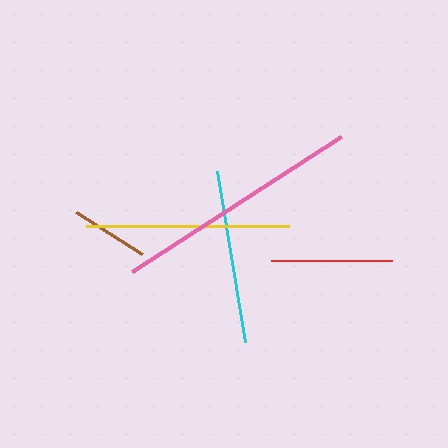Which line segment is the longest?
The pink line is the longest at approximately 249 pixels.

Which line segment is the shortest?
The brown line is the shortest at approximately 78 pixels.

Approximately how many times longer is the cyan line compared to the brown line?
The cyan line is approximately 2.2 times the length of the brown line.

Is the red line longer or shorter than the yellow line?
The yellow line is longer than the red line.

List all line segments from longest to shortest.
From longest to shortest: pink, yellow, cyan, red, brown.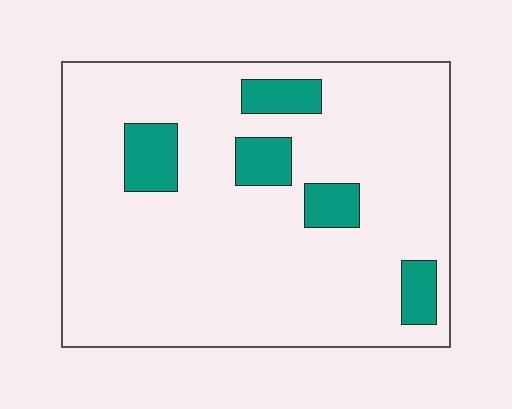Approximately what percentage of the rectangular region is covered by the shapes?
Approximately 15%.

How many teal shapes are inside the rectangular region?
5.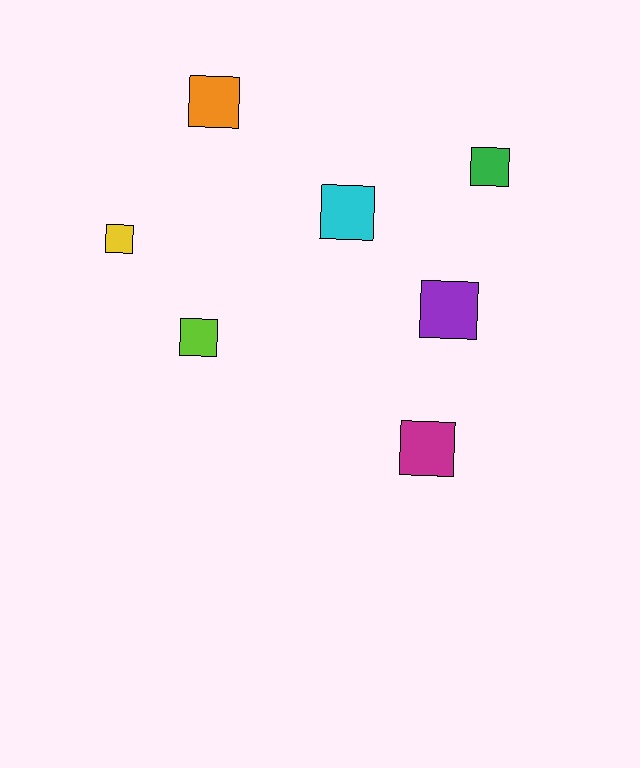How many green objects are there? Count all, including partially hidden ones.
There is 1 green object.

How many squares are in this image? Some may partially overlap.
There are 7 squares.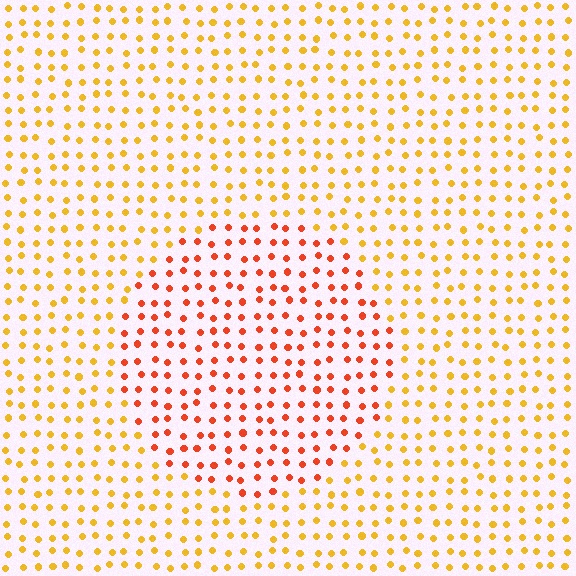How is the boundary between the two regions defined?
The boundary is defined purely by a slight shift in hue (about 36 degrees). Spacing, size, and orientation are identical on both sides.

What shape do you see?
I see a circle.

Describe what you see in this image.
The image is filled with small yellow elements in a uniform arrangement. A circle-shaped region is visible where the elements are tinted to a slightly different hue, forming a subtle color boundary.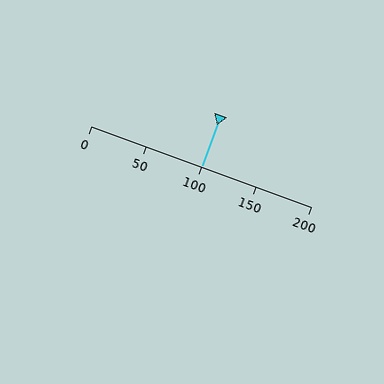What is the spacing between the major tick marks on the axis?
The major ticks are spaced 50 apart.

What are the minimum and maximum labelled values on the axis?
The axis runs from 0 to 200.